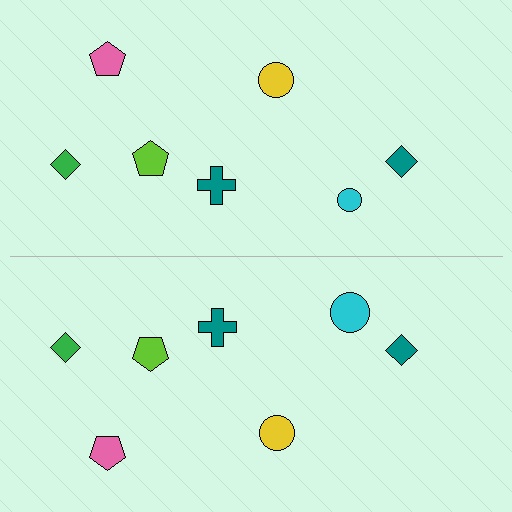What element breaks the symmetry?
The cyan circle on the bottom side has a different size than its mirror counterpart.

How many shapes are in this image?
There are 14 shapes in this image.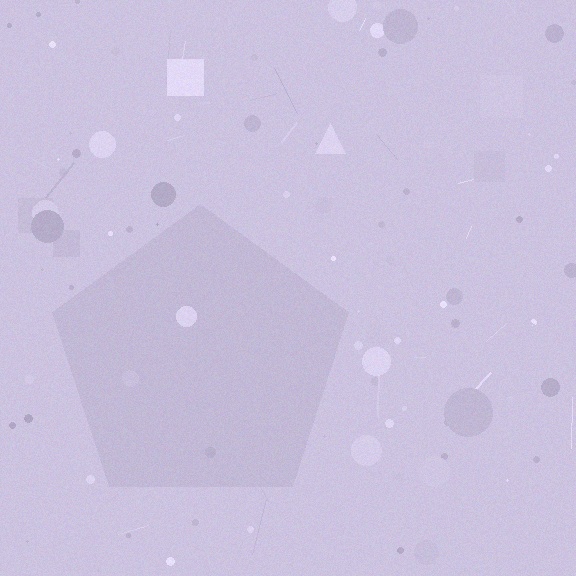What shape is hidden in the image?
A pentagon is hidden in the image.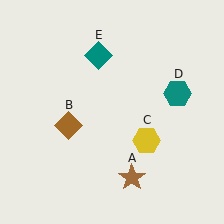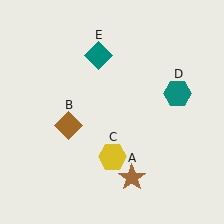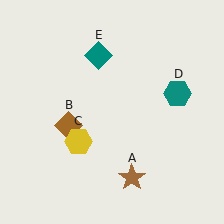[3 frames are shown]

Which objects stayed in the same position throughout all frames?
Brown star (object A) and brown diamond (object B) and teal hexagon (object D) and teal diamond (object E) remained stationary.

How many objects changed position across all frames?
1 object changed position: yellow hexagon (object C).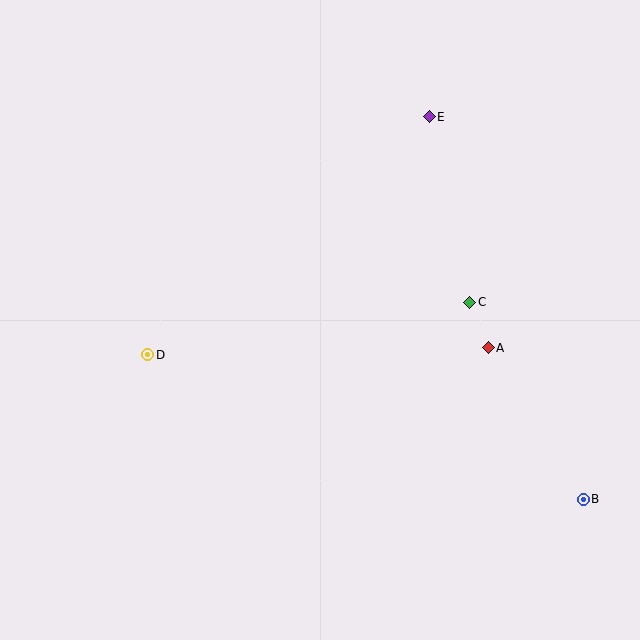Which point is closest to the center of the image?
Point C at (470, 302) is closest to the center.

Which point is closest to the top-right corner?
Point E is closest to the top-right corner.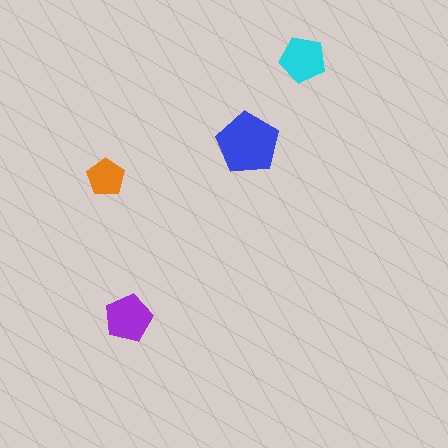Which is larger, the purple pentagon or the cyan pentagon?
The purple one.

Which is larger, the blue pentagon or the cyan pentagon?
The blue one.